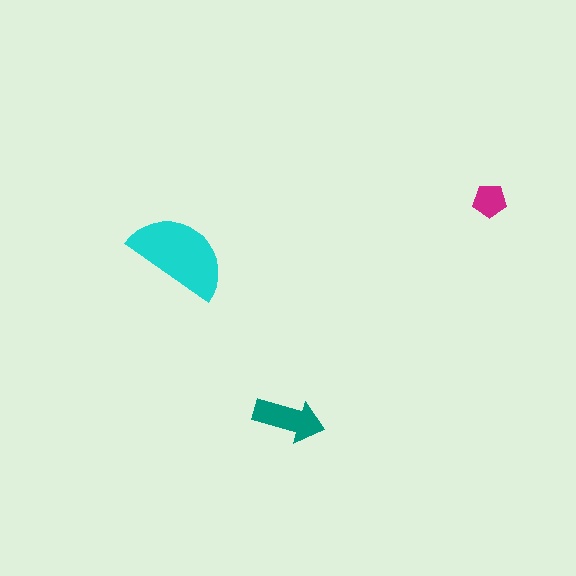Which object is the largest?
The cyan semicircle.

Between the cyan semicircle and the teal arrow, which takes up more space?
The cyan semicircle.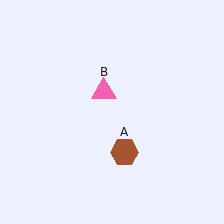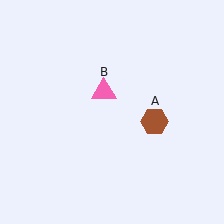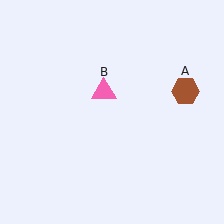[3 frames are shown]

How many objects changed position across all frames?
1 object changed position: brown hexagon (object A).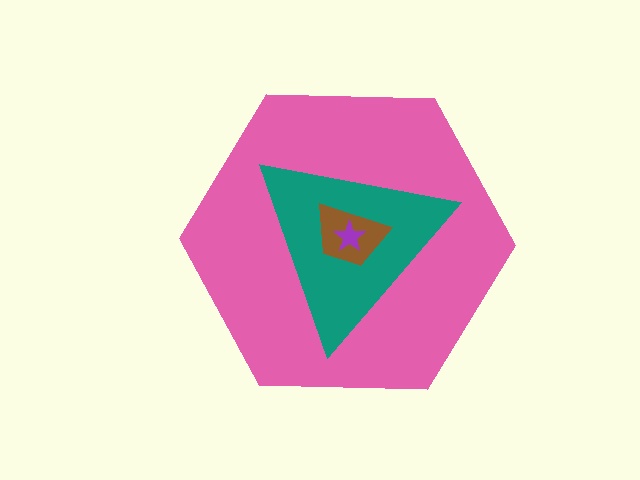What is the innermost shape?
The purple star.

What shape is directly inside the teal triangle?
The brown trapezoid.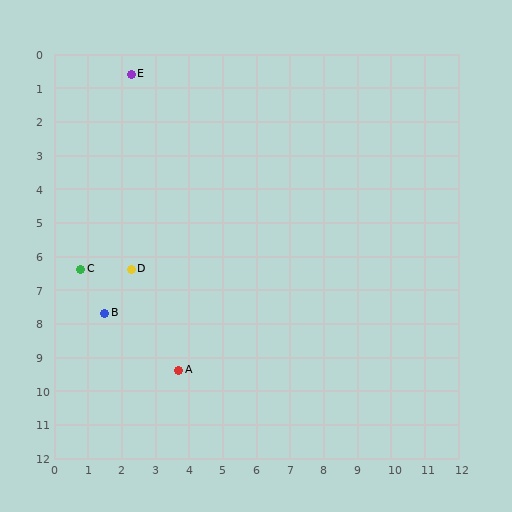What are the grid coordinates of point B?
Point B is at approximately (1.5, 7.7).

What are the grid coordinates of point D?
Point D is at approximately (2.3, 6.4).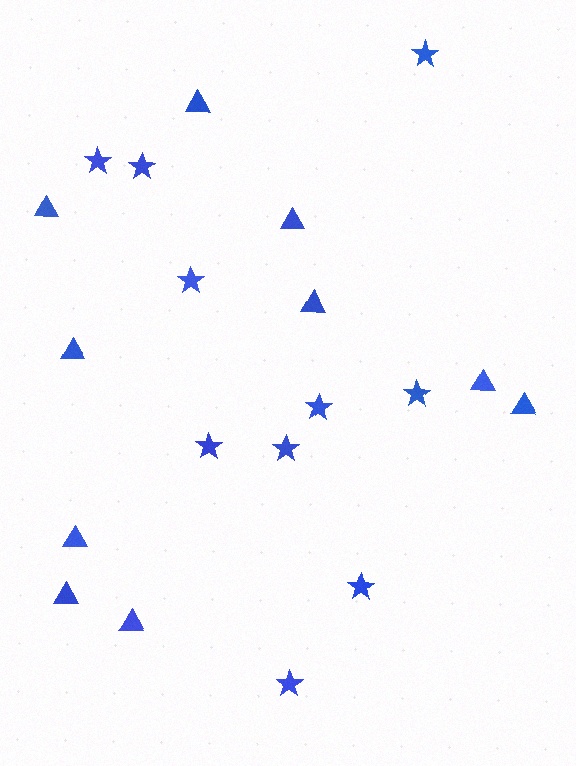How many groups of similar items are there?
There are 2 groups: one group of triangles (10) and one group of stars (10).